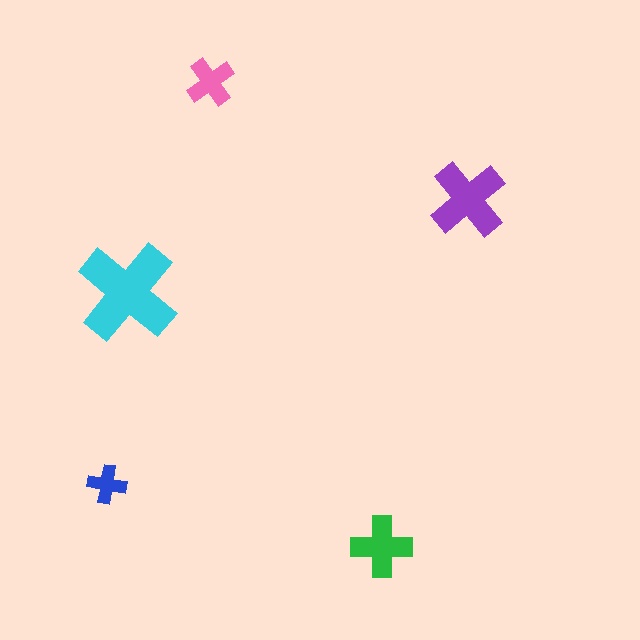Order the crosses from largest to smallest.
the cyan one, the purple one, the green one, the pink one, the blue one.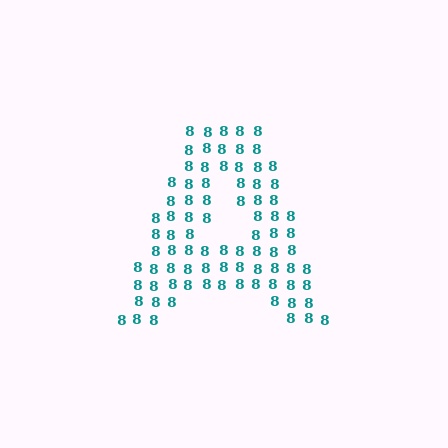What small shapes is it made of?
It is made of small digit 8's.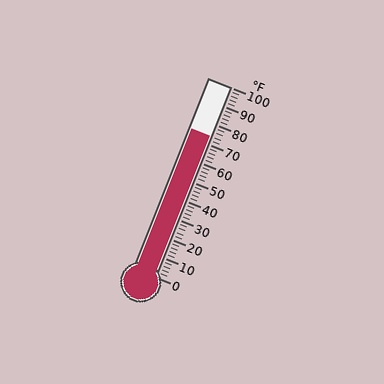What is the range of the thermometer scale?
The thermometer scale ranges from 0°F to 100°F.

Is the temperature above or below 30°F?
The temperature is above 30°F.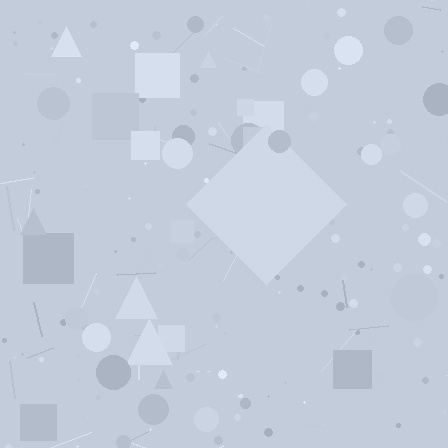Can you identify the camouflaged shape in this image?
The camouflaged shape is a diamond.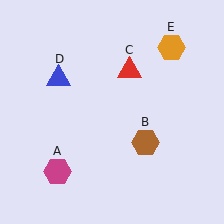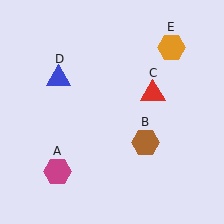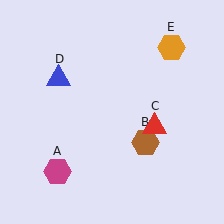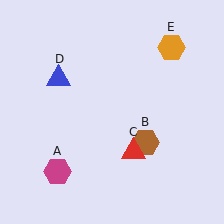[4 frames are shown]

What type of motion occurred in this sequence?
The red triangle (object C) rotated clockwise around the center of the scene.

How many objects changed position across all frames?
1 object changed position: red triangle (object C).